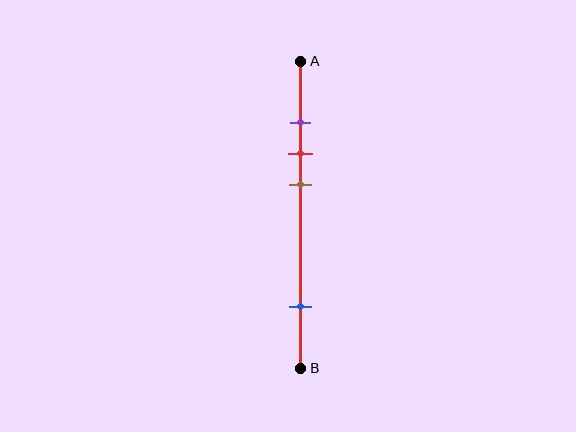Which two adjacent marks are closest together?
The purple and red marks are the closest adjacent pair.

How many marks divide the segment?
There are 4 marks dividing the segment.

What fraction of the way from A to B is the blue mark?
The blue mark is approximately 80% (0.8) of the way from A to B.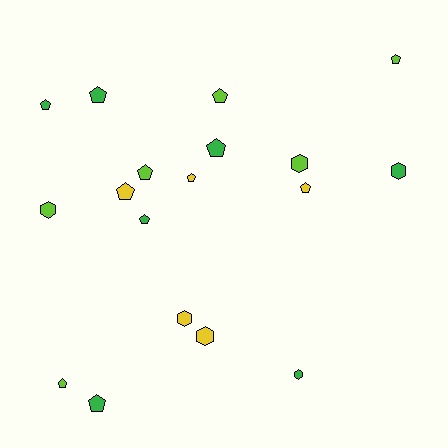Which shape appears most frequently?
Pentagon, with 12 objects.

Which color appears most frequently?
Green, with 7 objects.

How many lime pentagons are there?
There are 4 lime pentagons.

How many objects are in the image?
There are 18 objects.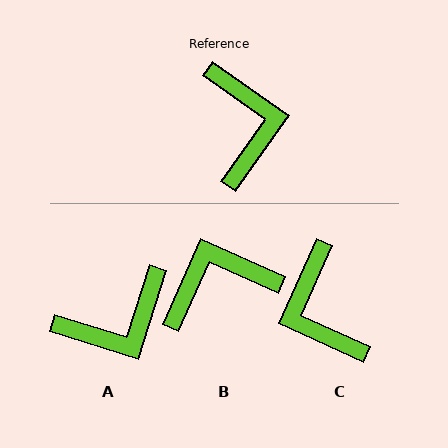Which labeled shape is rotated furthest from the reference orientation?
C, about 169 degrees away.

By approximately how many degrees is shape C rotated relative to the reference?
Approximately 169 degrees clockwise.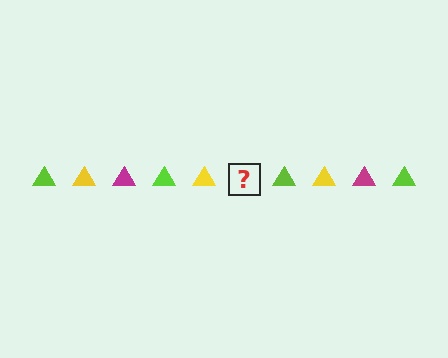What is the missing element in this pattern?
The missing element is a magenta triangle.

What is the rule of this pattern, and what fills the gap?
The rule is that the pattern cycles through lime, yellow, magenta triangles. The gap should be filled with a magenta triangle.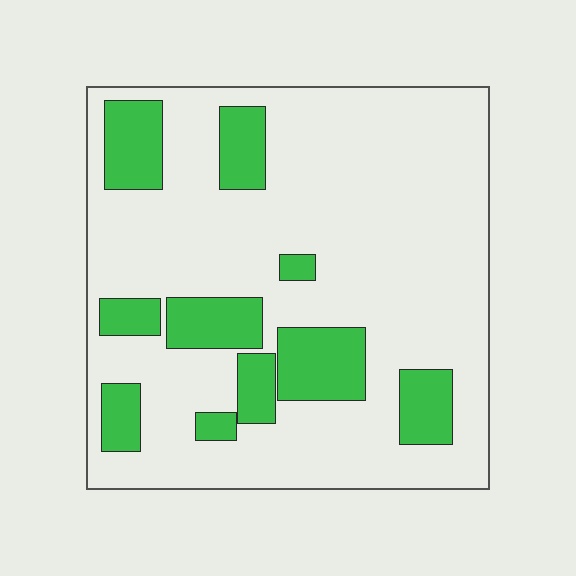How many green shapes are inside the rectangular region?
10.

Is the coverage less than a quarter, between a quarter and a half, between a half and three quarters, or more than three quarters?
Less than a quarter.